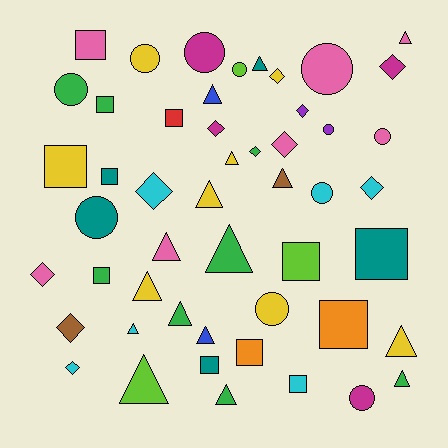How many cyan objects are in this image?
There are 6 cyan objects.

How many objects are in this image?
There are 50 objects.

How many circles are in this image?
There are 11 circles.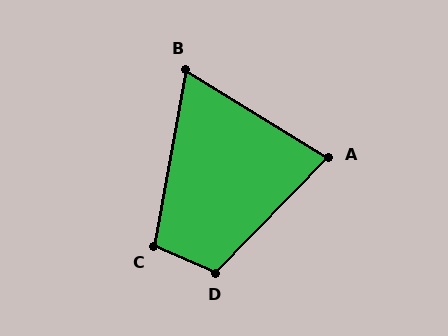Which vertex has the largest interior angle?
D, at approximately 111 degrees.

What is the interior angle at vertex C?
Approximately 103 degrees (obtuse).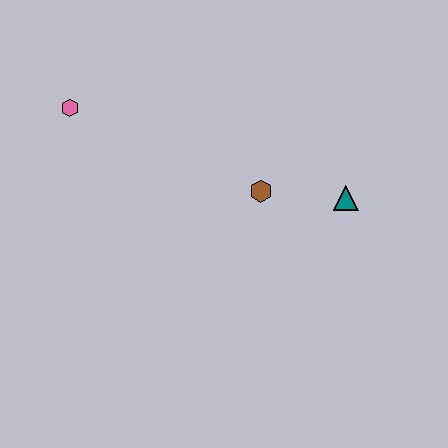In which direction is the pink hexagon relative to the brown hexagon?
The pink hexagon is to the left of the brown hexagon.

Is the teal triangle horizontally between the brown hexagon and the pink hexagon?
No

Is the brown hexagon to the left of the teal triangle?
Yes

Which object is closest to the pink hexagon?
The brown hexagon is closest to the pink hexagon.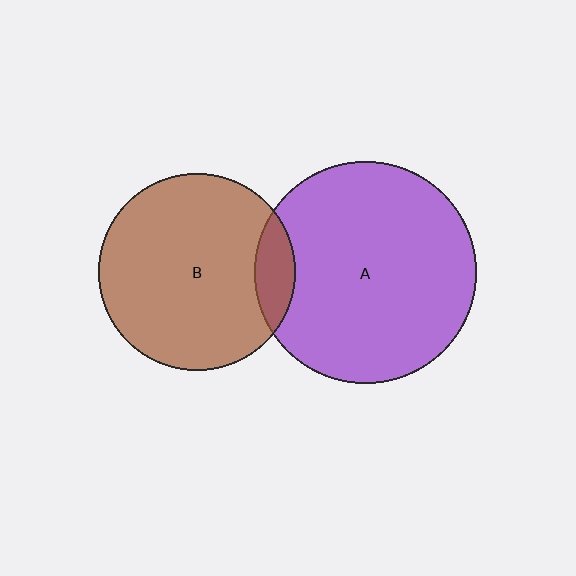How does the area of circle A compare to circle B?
Approximately 1.3 times.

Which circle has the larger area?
Circle A (purple).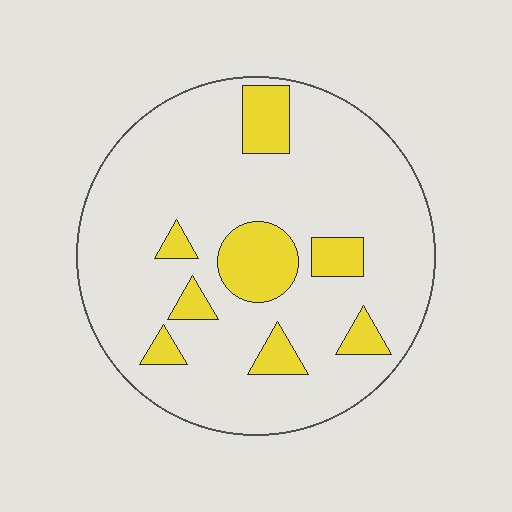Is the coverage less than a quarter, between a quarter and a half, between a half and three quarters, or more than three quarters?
Less than a quarter.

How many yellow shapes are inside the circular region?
8.